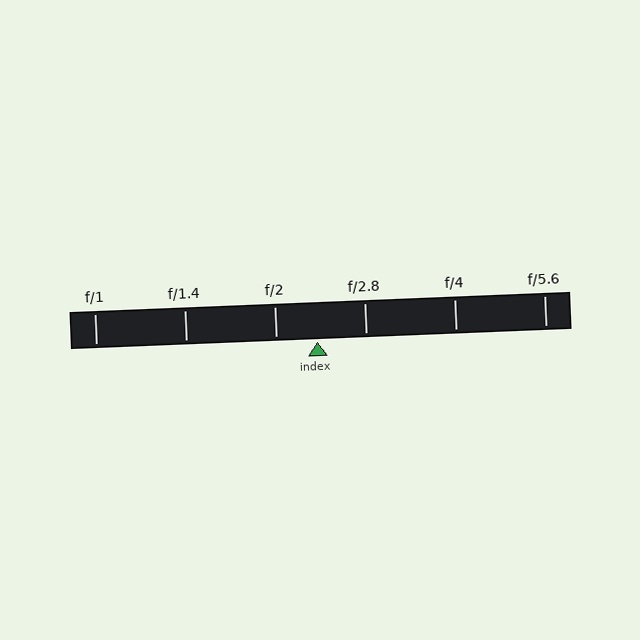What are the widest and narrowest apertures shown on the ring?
The widest aperture shown is f/1 and the narrowest is f/5.6.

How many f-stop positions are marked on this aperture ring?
There are 6 f-stop positions marked.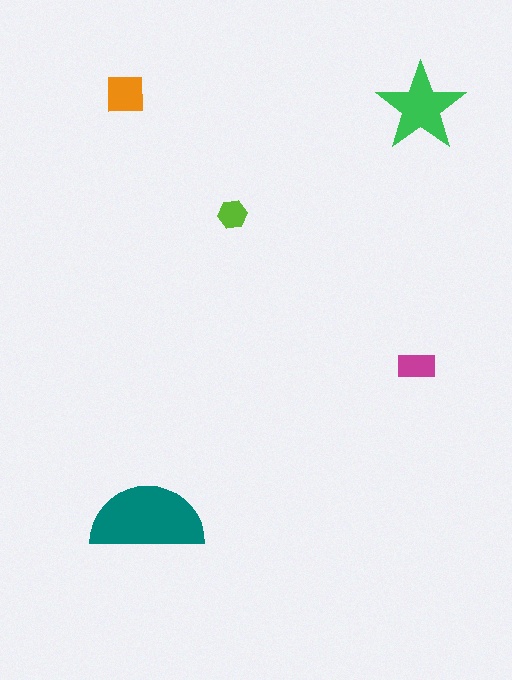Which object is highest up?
The orange square is topmost.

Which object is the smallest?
The lime hexagon.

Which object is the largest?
The teal semicircle.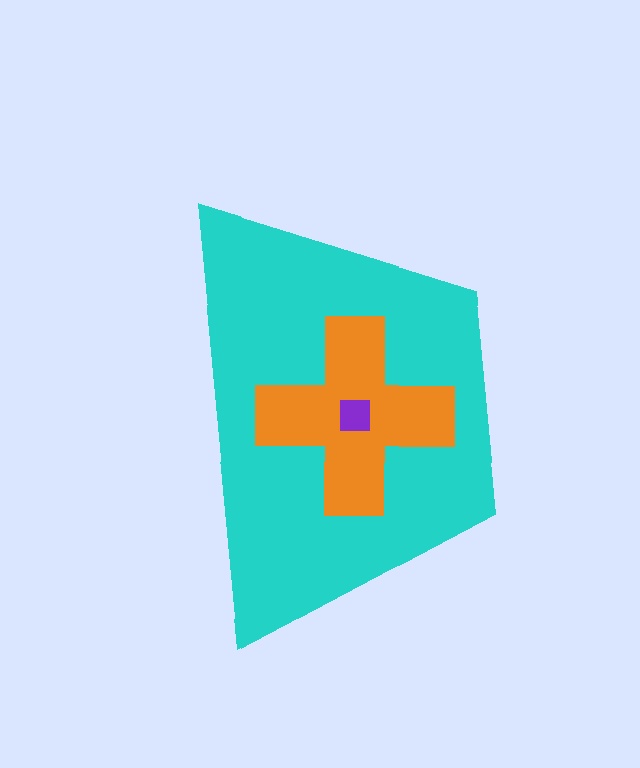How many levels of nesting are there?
3.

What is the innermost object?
The purple square.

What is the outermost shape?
The cyan trapezoid.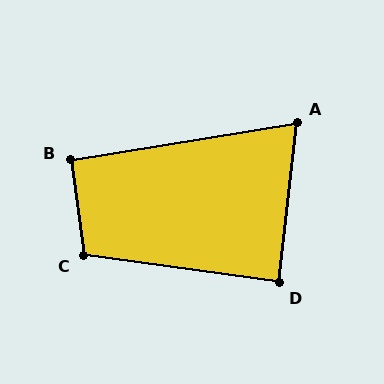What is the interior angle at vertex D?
Approximately 88 degrees (approximately right).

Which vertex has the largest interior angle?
C, at approximately 105 degrees.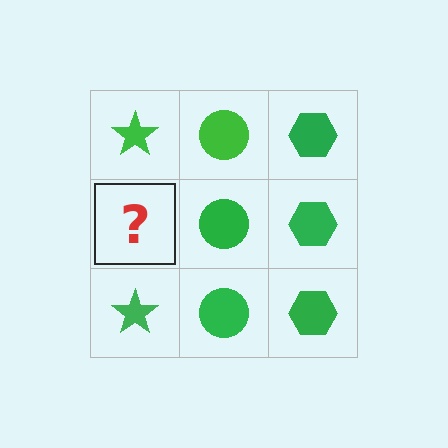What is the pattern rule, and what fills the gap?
The rule is that each column has a consistent shape. The gap should be filled with a green star.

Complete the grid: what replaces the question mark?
The question mark should be replaced with a green star.